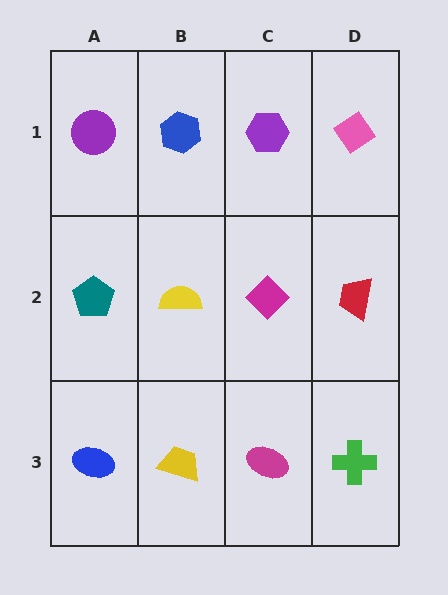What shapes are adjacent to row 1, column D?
A red trapezoid (row 2, column D), a purple hexagon (row 1, column C).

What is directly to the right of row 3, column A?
A yellow trapezoid.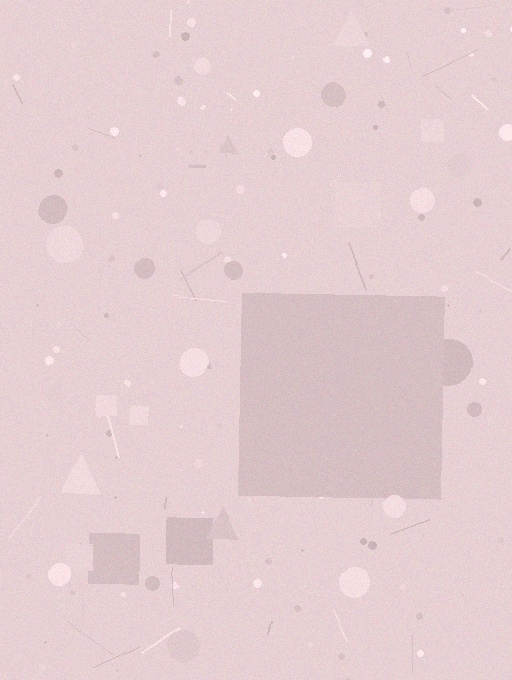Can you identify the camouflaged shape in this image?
The camouflaged shape is a square.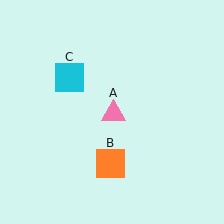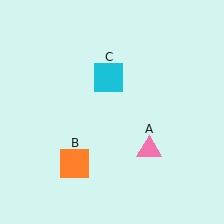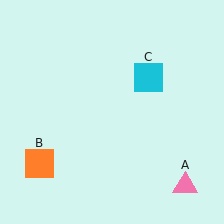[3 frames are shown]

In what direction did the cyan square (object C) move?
The cyan square (object C) moved right.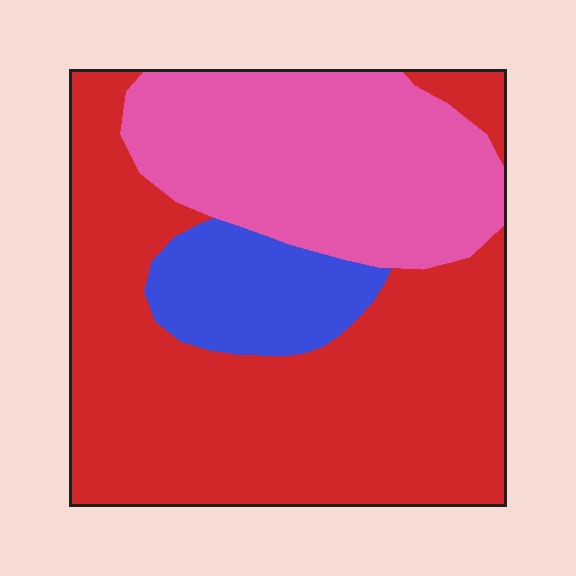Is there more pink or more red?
Red.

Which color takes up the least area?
Blue, at roughly 10%.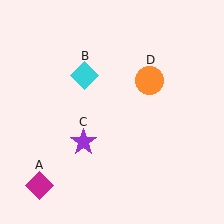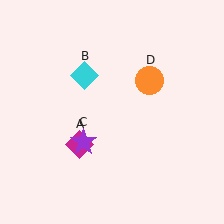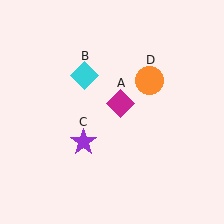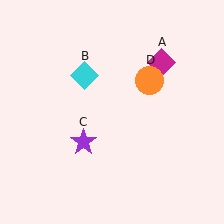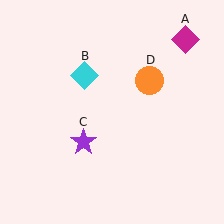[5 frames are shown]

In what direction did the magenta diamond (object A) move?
The magenta diamond (object A) moved up and to the right.